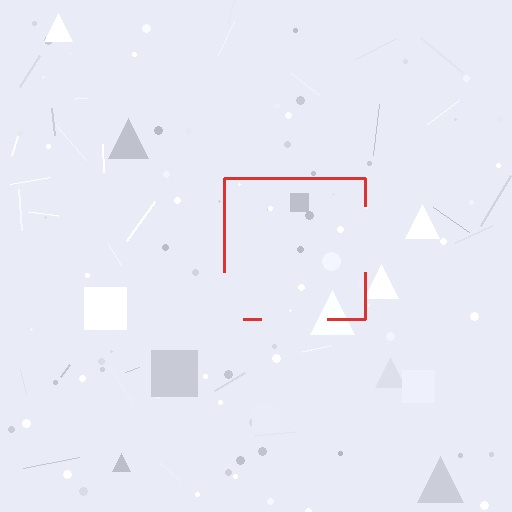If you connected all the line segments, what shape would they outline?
They would outline a square.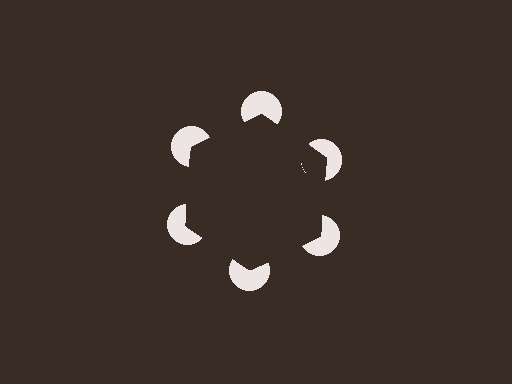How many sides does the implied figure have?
6 sides.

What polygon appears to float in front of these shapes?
An illusory hexagon — its edges are inferred from the aligned wedge cuts in the pac-man discs, not physically drawn.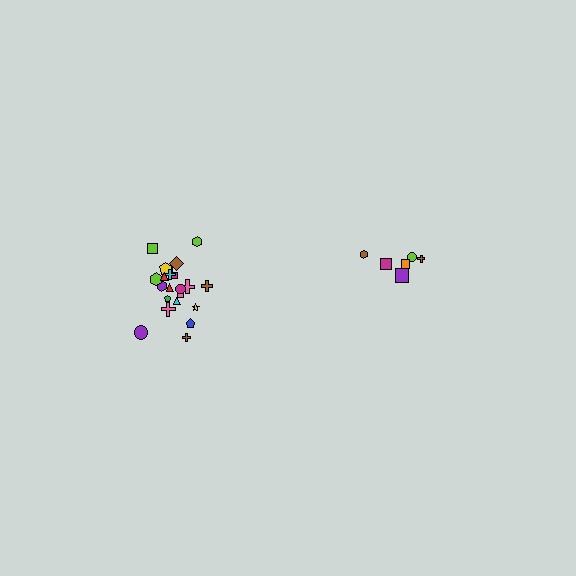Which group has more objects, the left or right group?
The left group.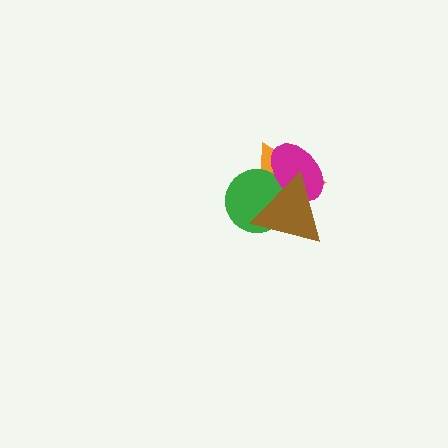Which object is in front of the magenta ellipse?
The brown triangle is in front of the magenta ellipse.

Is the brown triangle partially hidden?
No, no other shape covers it.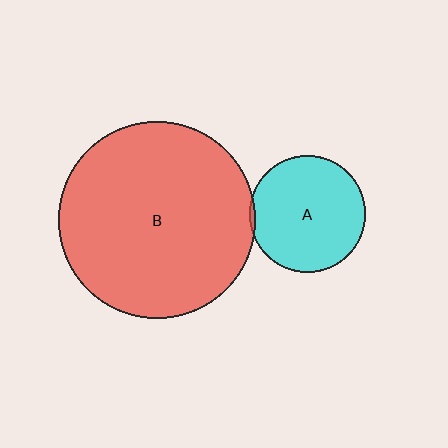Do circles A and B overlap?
Yes.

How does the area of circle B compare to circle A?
Approximately 2.8 times.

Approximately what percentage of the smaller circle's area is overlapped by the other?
Approximately 5%.